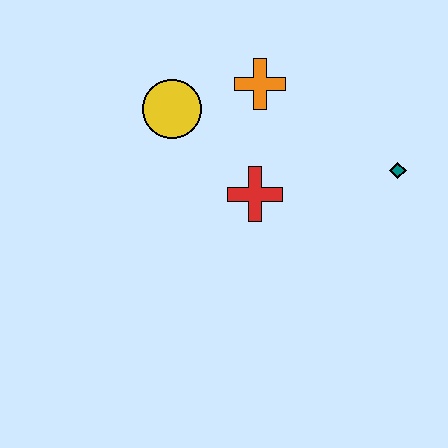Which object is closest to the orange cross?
The yellow circle is closest to the orange cross.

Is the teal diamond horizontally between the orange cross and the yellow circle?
No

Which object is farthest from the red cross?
The teal diamond is farthest from the red cross.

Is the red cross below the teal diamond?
Yes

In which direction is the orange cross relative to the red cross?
The orange cross is above the red cross.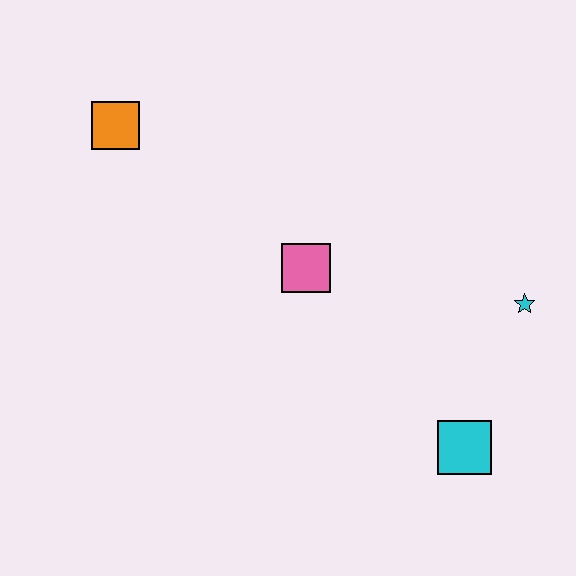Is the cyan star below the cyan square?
No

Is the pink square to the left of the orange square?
No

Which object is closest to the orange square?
The pink square is closest to the orange square.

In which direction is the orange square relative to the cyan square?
The orange square is to the left of the cyan square.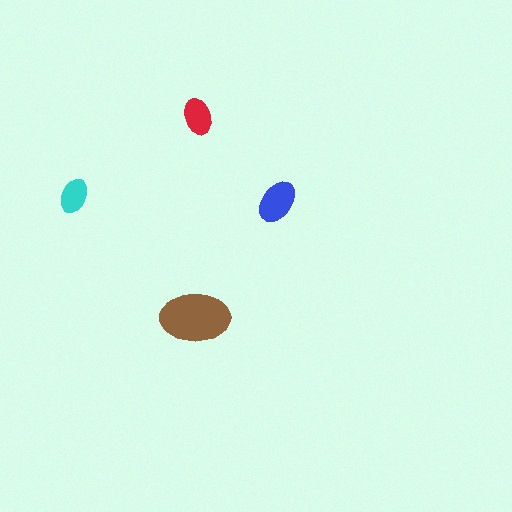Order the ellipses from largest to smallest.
the brown one, the blue one, the red one, the cyan one.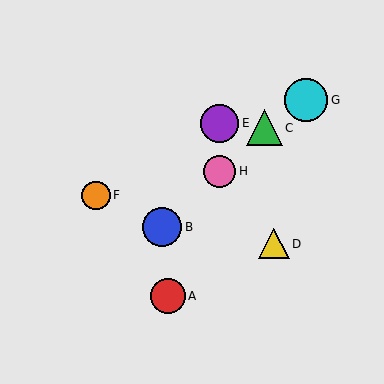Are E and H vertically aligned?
Yes, both are at x≈220.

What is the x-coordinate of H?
Object H is at x≈220.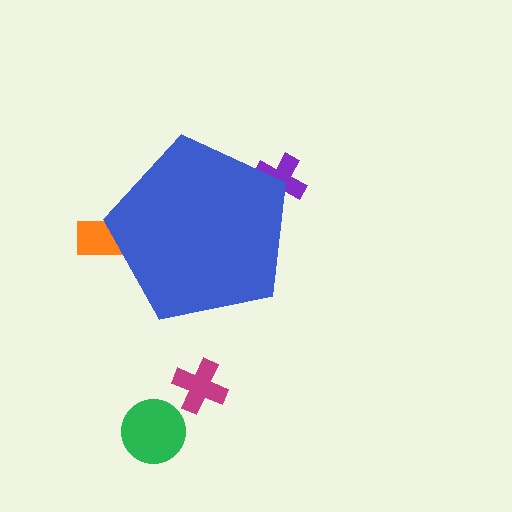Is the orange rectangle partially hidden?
Yes, the orange rectangle is partially hidden behind the blue pentagon.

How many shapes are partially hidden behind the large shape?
2 shapes are partially hidden.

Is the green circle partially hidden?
No, the green circle is fully visible.